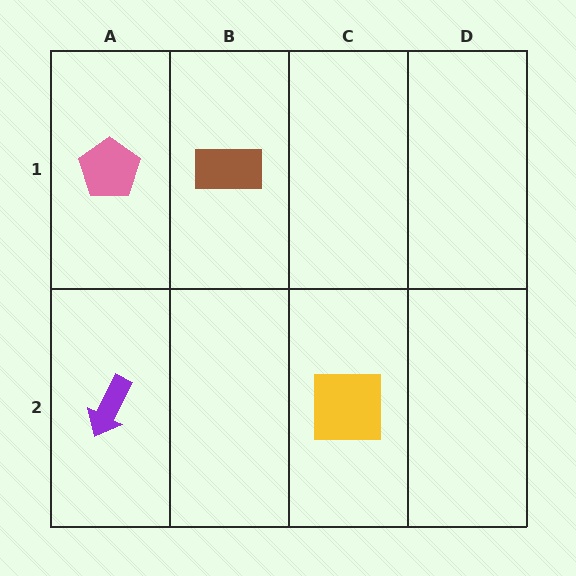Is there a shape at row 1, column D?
No, that cell is empty.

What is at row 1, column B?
A brown rectangle.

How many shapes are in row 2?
2 shapes.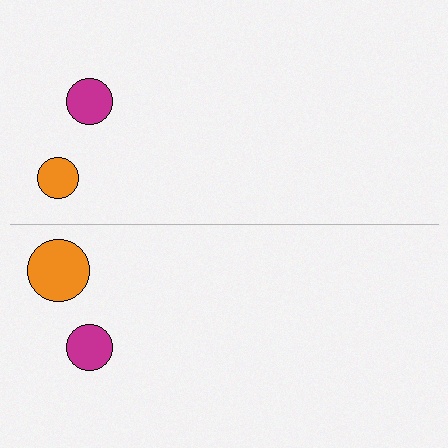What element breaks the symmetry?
The orange circle on the bottom side has a different size than its mirror counterpart.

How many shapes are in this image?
There are 4 shapes in this image.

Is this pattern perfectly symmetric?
No, the pattern is not perfectly symmetric. The orange circle on the bottom side has a different size than its mirror counterpart.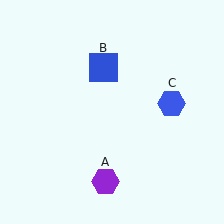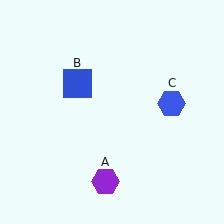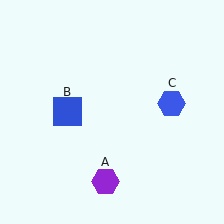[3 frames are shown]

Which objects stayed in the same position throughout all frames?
Purple hexagon (object A) and blue hexagon (object C) remained stationary.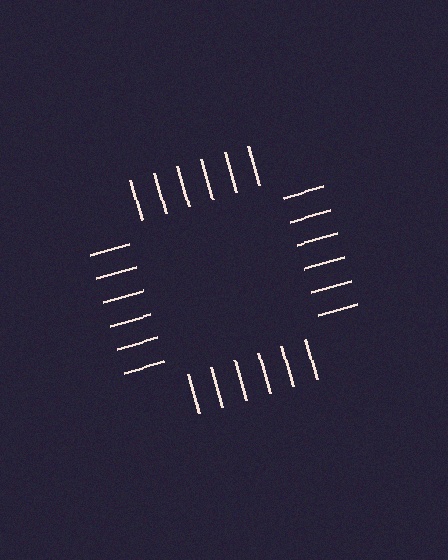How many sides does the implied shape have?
4 sides — the line-ends trace a square.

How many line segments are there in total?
24 — 6 along each of the 4 edges.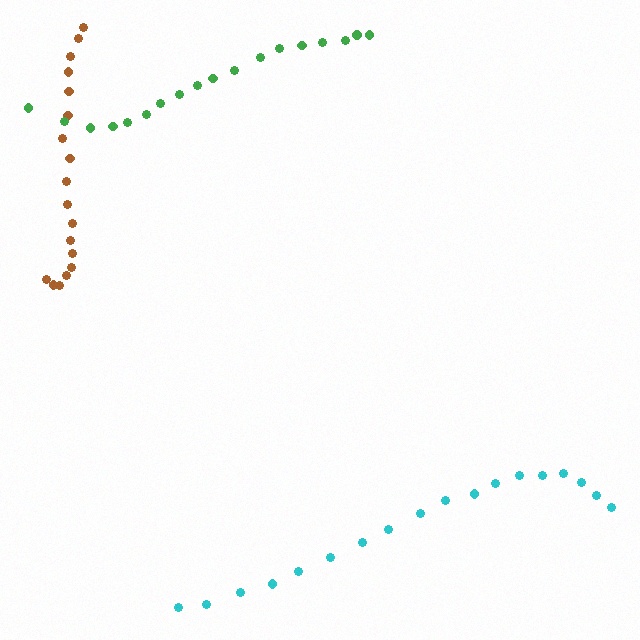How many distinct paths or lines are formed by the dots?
There are 3 distinct paths.